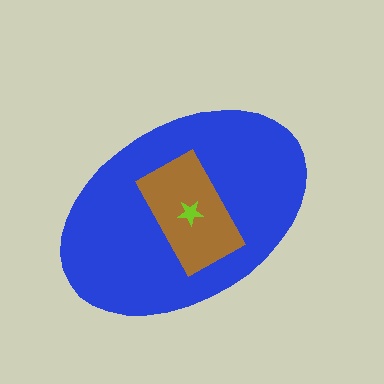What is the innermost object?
The lime star.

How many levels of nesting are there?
3.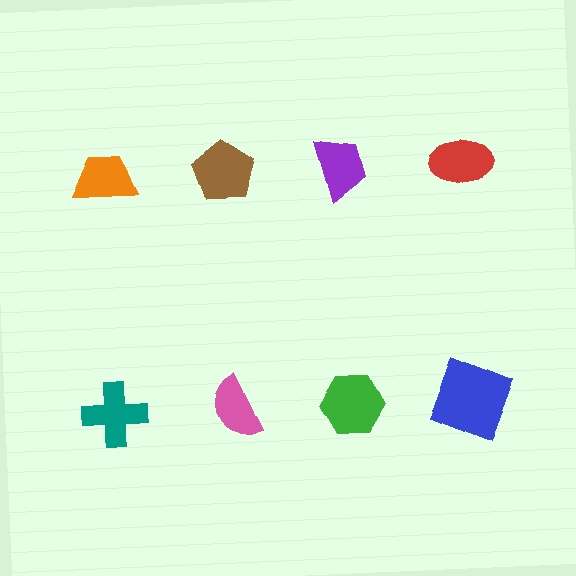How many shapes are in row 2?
4 shapes.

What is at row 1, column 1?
An orange trapezoid.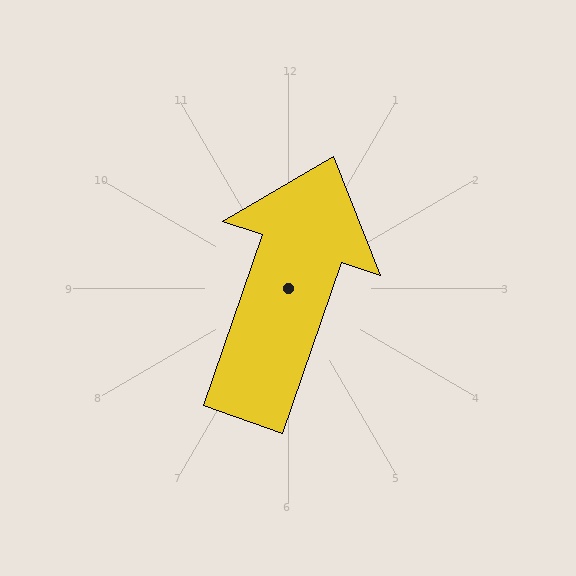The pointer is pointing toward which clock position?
Roughly 1 o'clock.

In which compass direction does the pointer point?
North.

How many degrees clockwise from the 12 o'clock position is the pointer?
Approximately 19 degrees.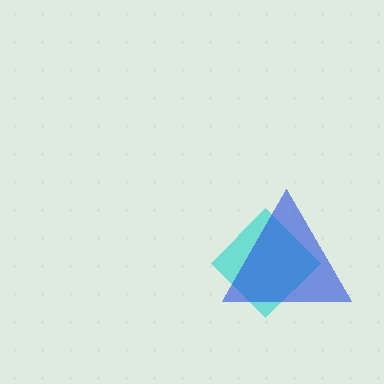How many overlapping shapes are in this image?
There are 2 overlapping shapes in the image.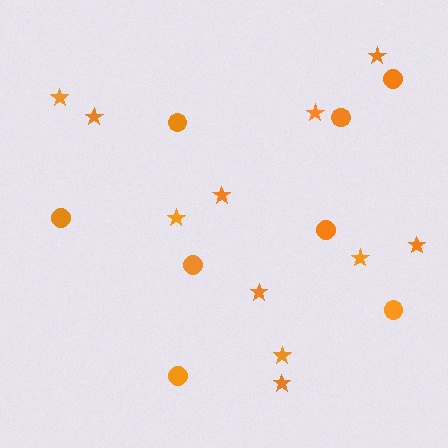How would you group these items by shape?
There are 2 groups: one group of stars (11) and one group of circles (8).